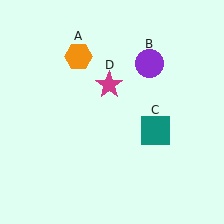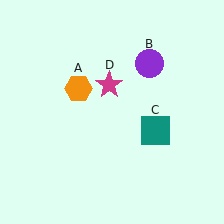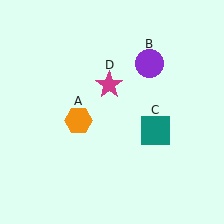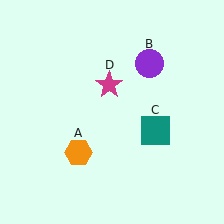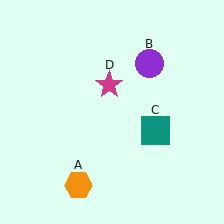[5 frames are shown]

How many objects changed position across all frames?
1 object changed position: orange hexagon (object A).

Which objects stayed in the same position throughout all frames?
Purple circle (object B) and teal square (object C) and magenta star (object D) remained stationary.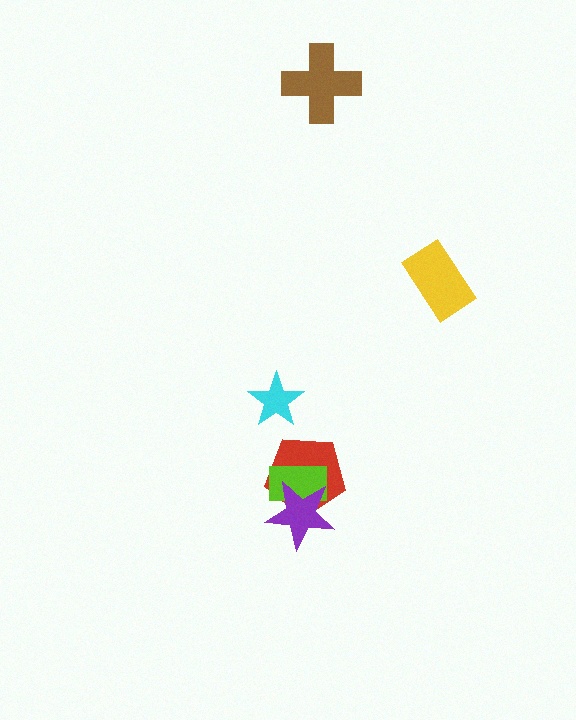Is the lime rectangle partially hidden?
Yes, it is partially covered by another shape.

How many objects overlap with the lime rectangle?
2 objects overlap with the lime rectangle.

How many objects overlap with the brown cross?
0 objects overlap with the brown cross.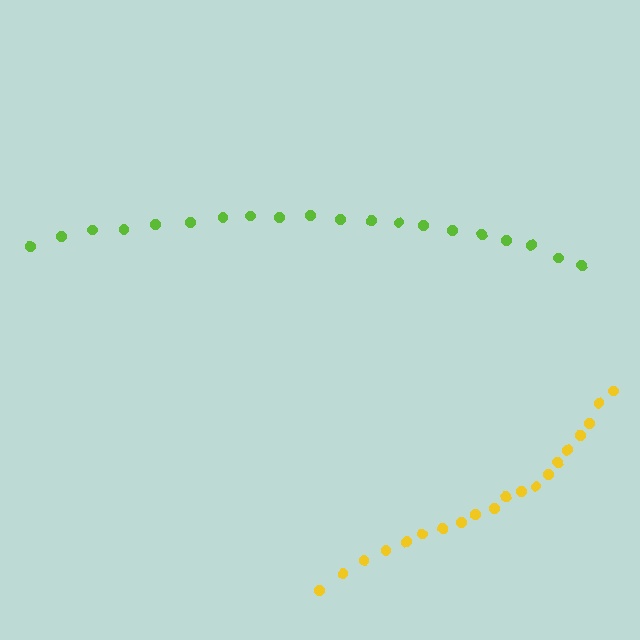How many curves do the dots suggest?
There are 2 distinct paths.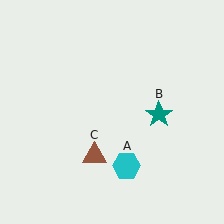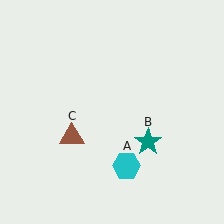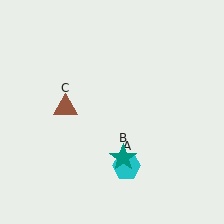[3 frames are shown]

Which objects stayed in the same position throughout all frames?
Cyan hexagon (object A) remained stationary.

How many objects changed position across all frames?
2 objects changed position: teal star (object B), brown triangle (object C).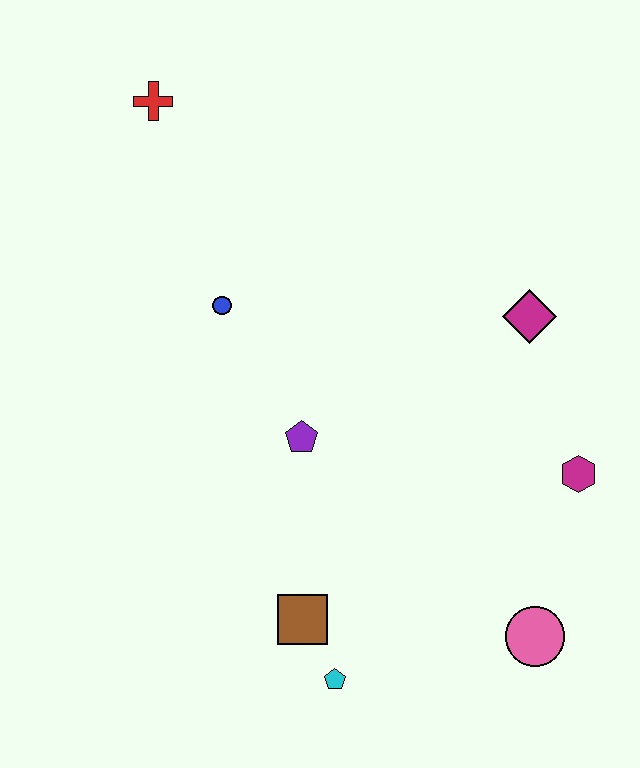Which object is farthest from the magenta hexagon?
The red cross is farthest from the magenta hexagon.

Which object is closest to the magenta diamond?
The magenta hexagon is closest to the magenta diamond.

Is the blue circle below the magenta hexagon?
No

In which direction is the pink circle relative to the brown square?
The pink circle is to the right of the brown square.